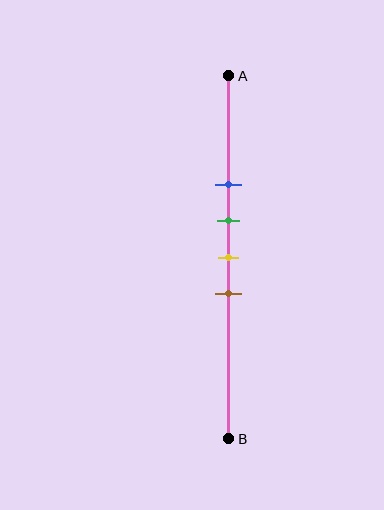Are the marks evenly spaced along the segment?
Yes, the marks are approximately evenly spaced.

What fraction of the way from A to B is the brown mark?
The brown mark is approximately 60% (0.6) of the way from A to B.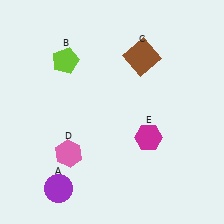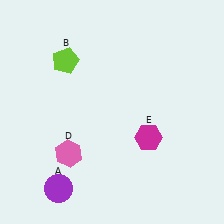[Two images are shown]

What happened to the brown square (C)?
The brown square (C) was removed in Image 2. It was in the top-right area of Image 1.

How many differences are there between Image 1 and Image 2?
There is 1 difference between the two images.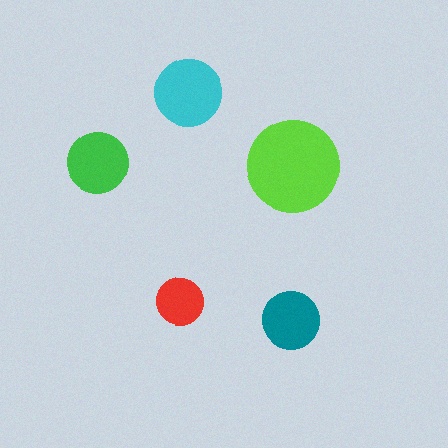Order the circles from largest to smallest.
the lime one, the cyan one, the green one, the teal one, the red one.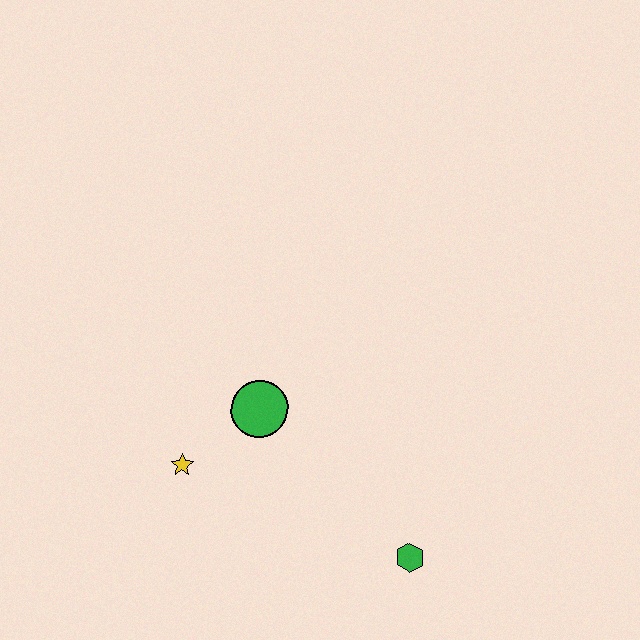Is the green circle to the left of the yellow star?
No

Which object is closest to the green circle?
The yellow star is closest to the green circle.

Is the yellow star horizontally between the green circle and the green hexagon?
No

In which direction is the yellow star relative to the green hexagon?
The yellow star is to the left of the green hexagon.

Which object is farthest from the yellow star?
The green hexagon is farthest from the yellow star.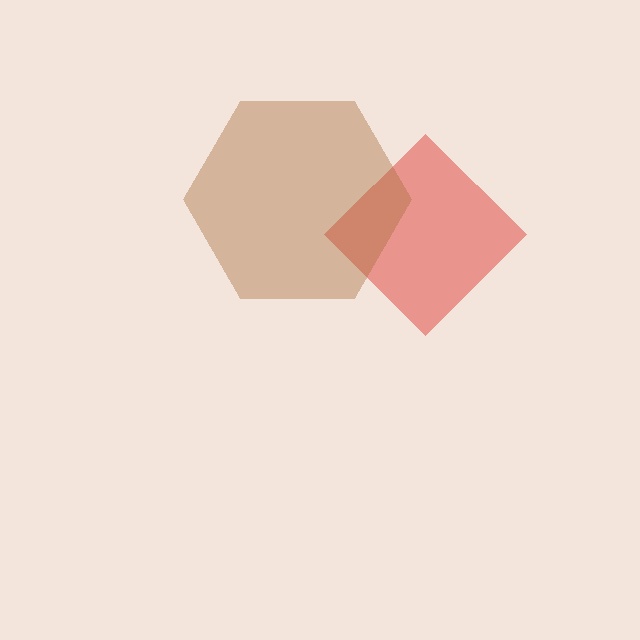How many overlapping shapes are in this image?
There are 2 overlapping shapes in the image.